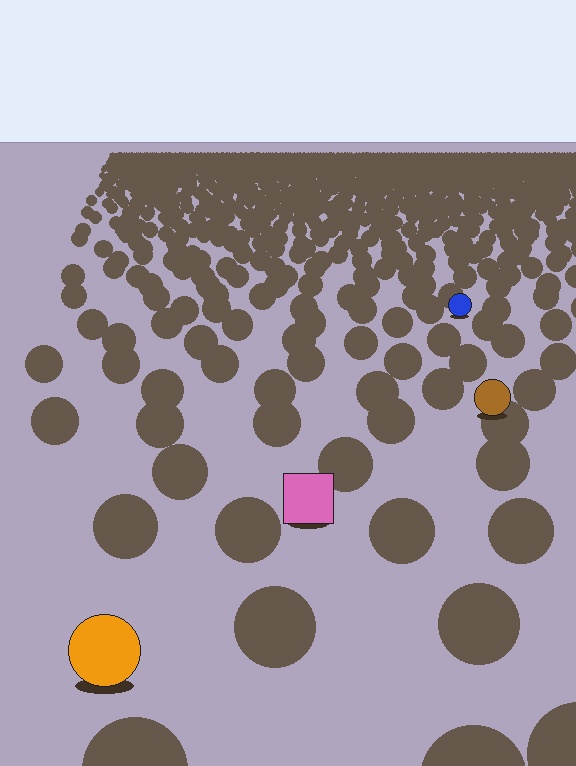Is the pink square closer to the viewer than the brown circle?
Yes. The pink square is closer — you can tell from the texture gradient: the ground texture is coarser near it.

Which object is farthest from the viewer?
The blue circle is farthest from the viewer. It appears smaller and the ground texture around it is denser.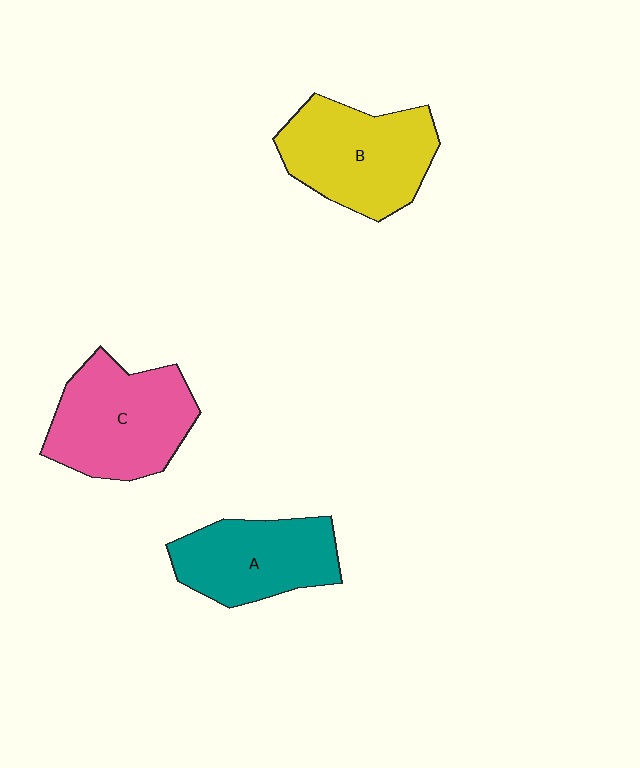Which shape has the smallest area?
Shape A (teal).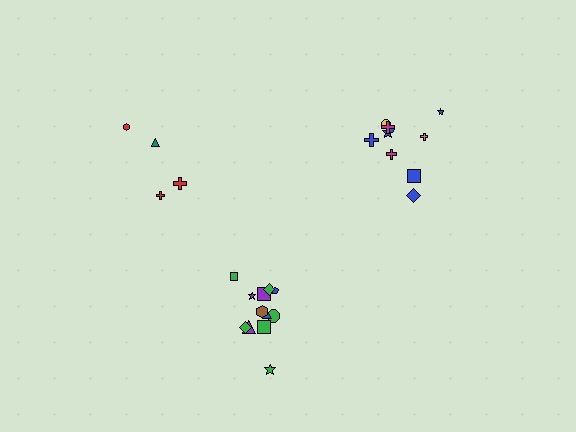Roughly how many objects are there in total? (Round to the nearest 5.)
Roughly 25 objects in total.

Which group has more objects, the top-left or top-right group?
The top-right group.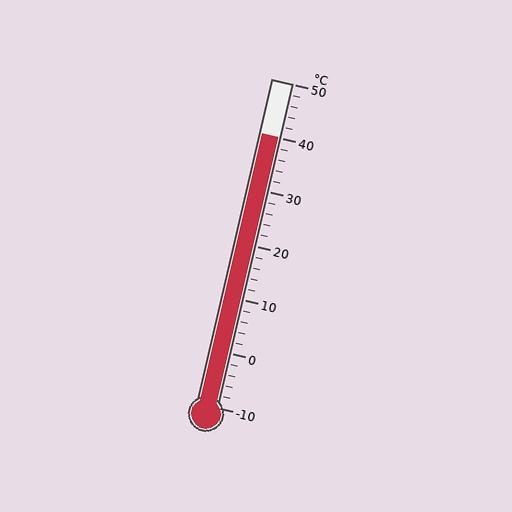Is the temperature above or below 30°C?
The temperature is above 30°C.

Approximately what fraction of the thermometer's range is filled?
The thermometer is filled to approximately 85% of its range.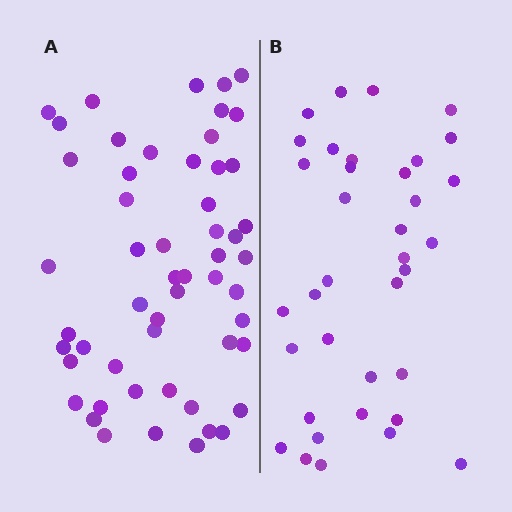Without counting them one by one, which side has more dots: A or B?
Region A (the left region) has more dots.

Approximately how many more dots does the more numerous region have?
Region A has approximately 20 more dots than region B.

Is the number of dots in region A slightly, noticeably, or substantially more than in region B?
Region A has substantially more. The ratio is roughly 1.5 to 1.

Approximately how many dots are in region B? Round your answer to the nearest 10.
About 40 dots. (The exact count is 36, which rounds to 40.)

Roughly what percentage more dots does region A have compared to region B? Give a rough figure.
About 50% more.